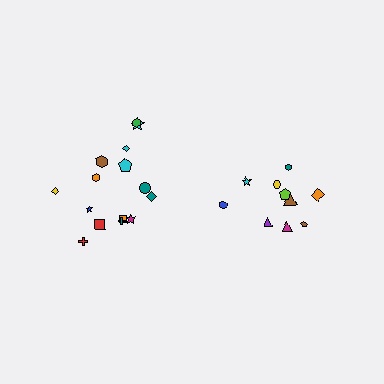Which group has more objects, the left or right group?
The left group.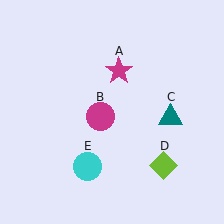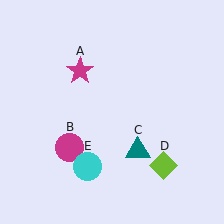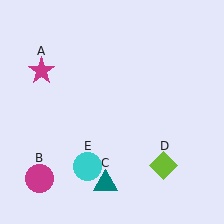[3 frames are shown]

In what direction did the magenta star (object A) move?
The magenta star (object A) moved left.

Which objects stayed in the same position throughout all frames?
Lime diamond (object D) and cyan circle (object E) remained stationary.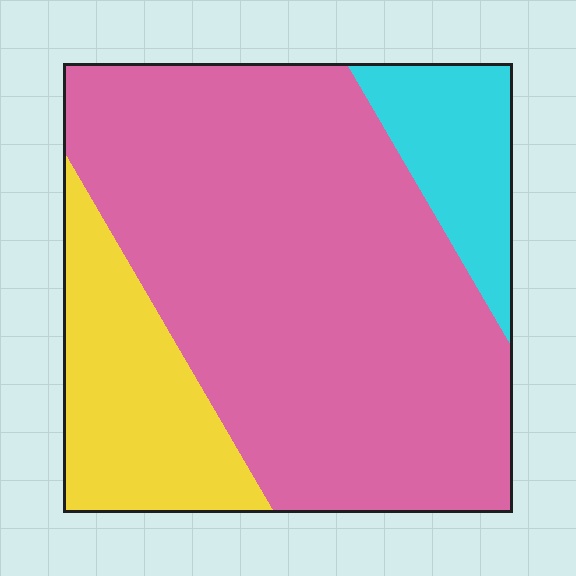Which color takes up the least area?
Cyan, at roughly 10%.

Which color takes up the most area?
Pink, at roughly 70%.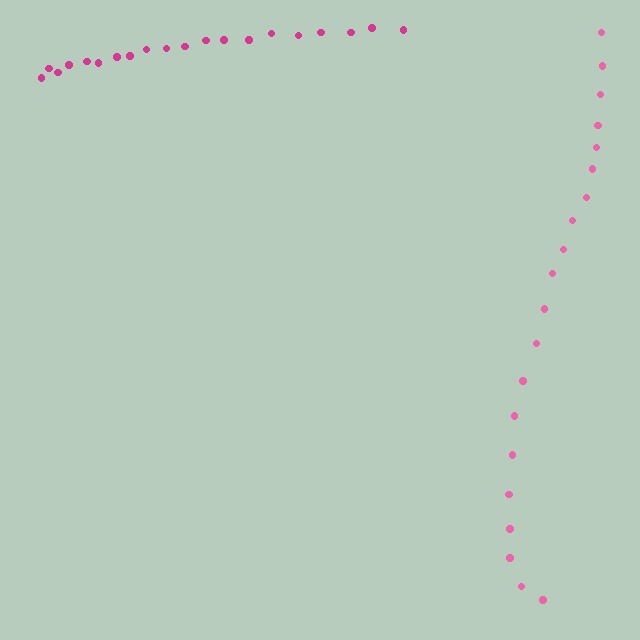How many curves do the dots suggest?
There are 2 distinct paths.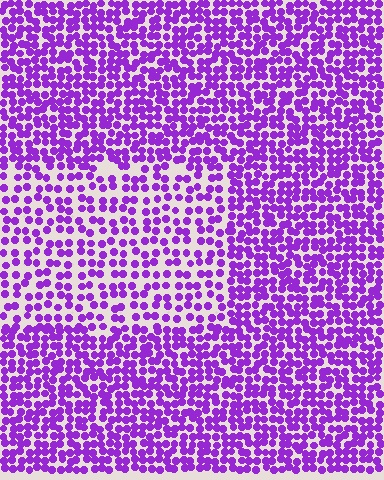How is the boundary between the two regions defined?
The boundary is defined by a change in element density (approximately 1.7x ratio). All elements are the same color, size, and shape.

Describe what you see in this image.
The image contains small purple elements arranged at two different densities. A rectangle-shaped region is visible where the elements are less densely packed than the surrounding area.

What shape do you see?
I see a rectangle.